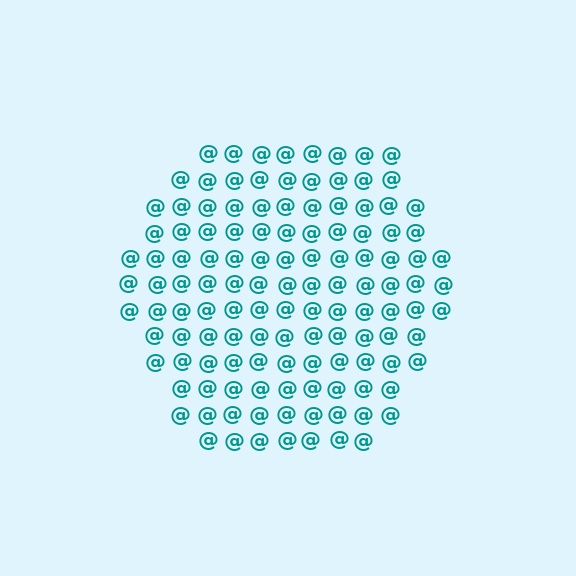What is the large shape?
The large shape is a hexagon.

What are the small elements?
The small elements are at signs.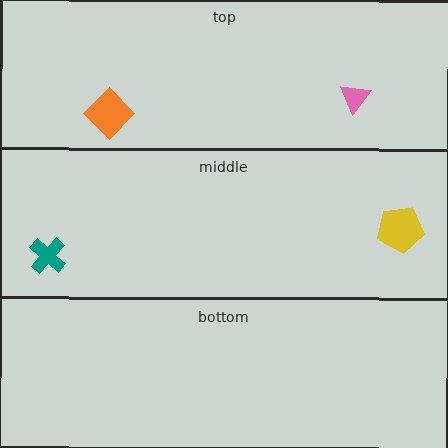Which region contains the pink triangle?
The top region.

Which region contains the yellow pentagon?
The middle region.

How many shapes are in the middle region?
2.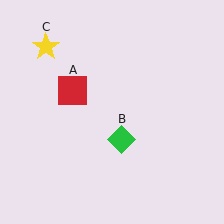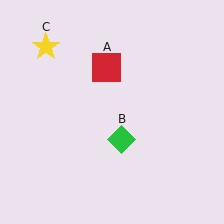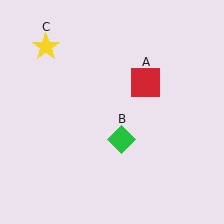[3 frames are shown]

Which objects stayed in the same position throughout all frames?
Green diamond (object B) and yellow star (object C) remained stationary.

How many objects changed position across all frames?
1 object changed position: red square (object A).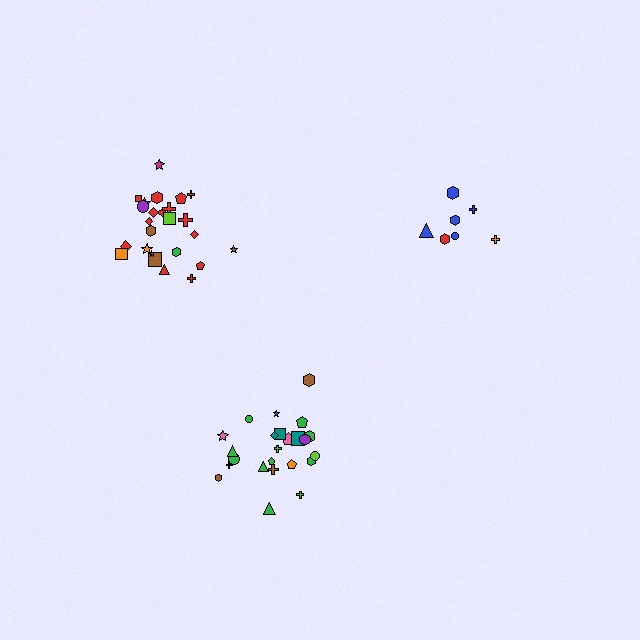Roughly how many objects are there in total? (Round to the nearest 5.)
Roughly 55 objects in total.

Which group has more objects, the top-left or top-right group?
The top-left group.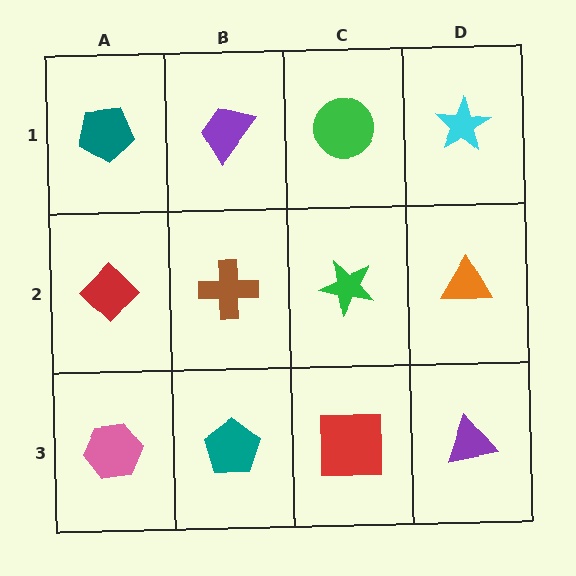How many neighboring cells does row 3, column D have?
2.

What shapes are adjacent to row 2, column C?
A green circle (row 1, column C), a red square (row 3, column C), a brown cross (row 2, column B), an orange triangle (row 2, column D).